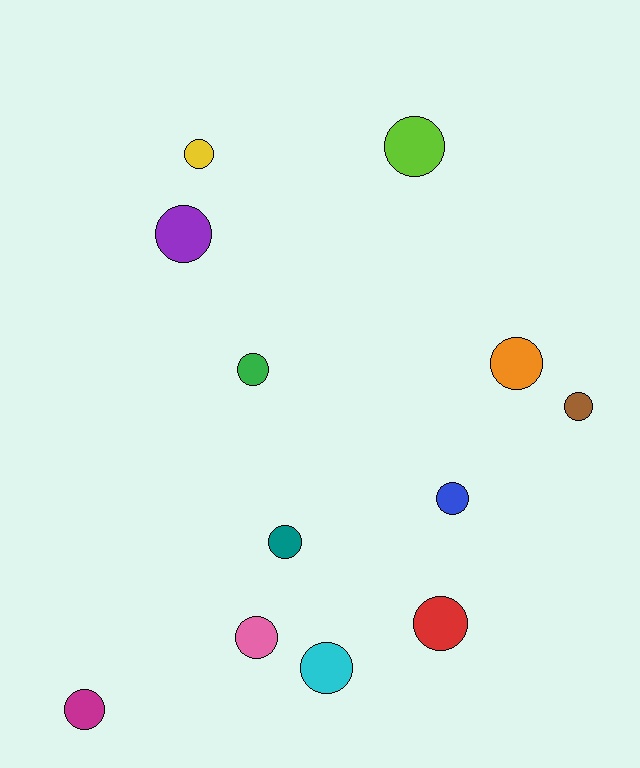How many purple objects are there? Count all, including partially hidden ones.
There is 1 purple object.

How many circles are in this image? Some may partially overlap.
There are 12 circles.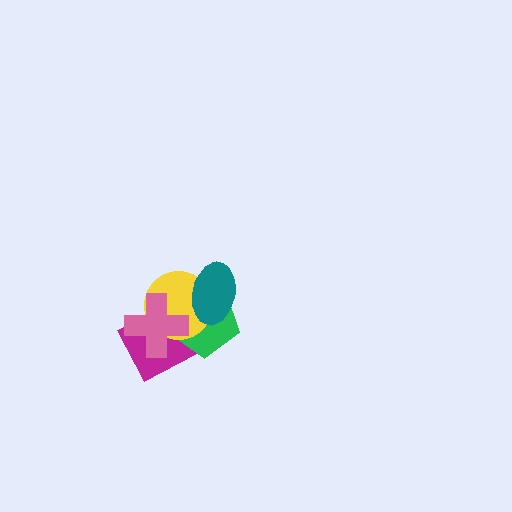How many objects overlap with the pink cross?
3 objects overlap with the pink cross.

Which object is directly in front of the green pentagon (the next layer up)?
The yellow circle is directly in front of the green pentagon.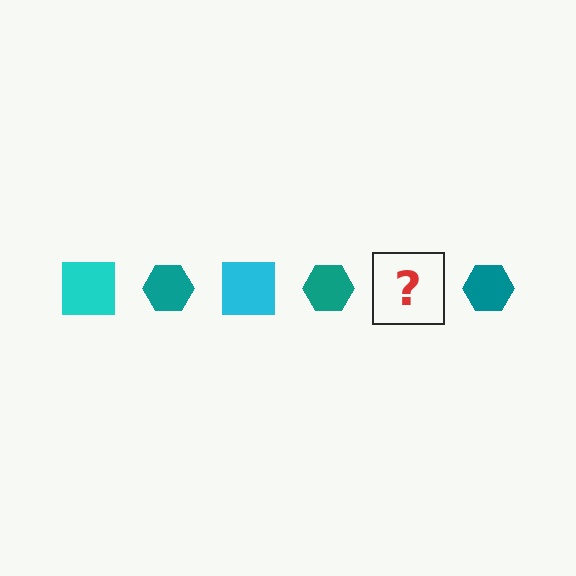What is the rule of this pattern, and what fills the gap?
The rule is that the pattern alternates between cyan square and teal hexagon. The gap should be filled with a cyan square.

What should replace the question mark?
The question mark should be replaced with a cyan square.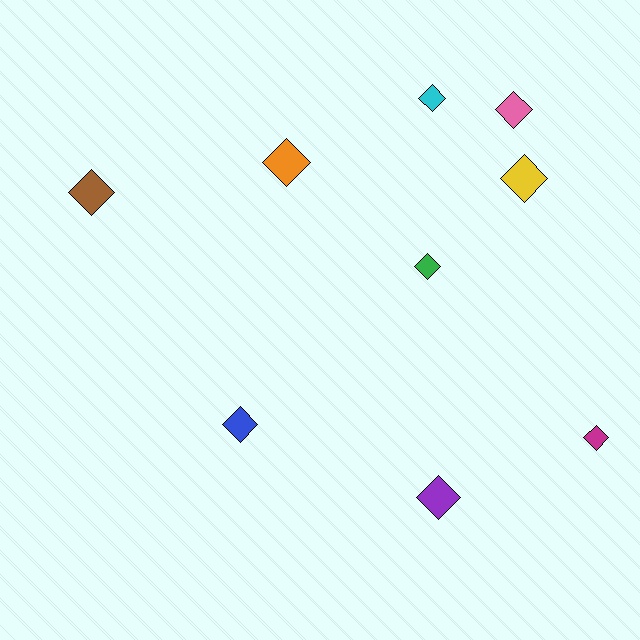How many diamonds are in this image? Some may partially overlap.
There are 9 diamonds.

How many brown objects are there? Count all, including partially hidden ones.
There is 1 brown object.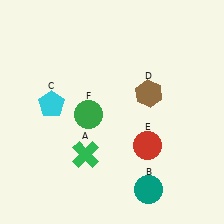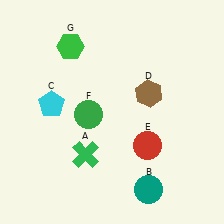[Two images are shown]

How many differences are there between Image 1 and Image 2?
There is 1 difference between the two images.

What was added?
A green hexagon (G) was added in Image 2.